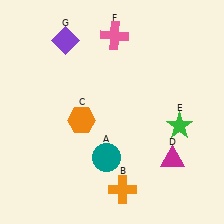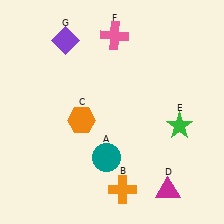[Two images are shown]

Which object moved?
The magenta triangle (D) moved down.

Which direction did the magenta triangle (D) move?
The magenta triangle (D) moved down.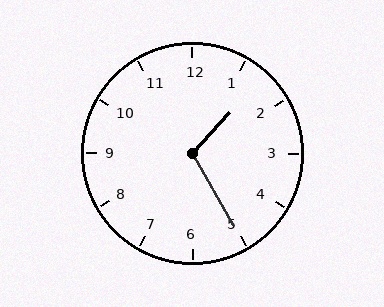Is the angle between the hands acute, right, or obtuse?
It is obtuse.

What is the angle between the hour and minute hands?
Approximately 108 degrees.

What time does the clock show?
1:25.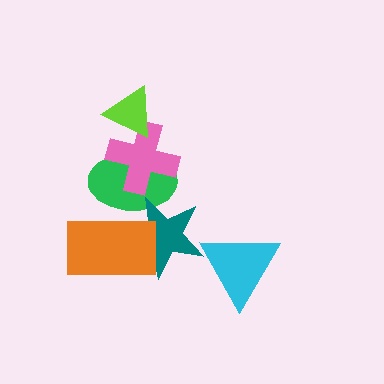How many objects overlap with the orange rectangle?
2 objects overlap with the orange rectangle.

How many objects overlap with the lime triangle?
1 object overlaps with the lime triangle.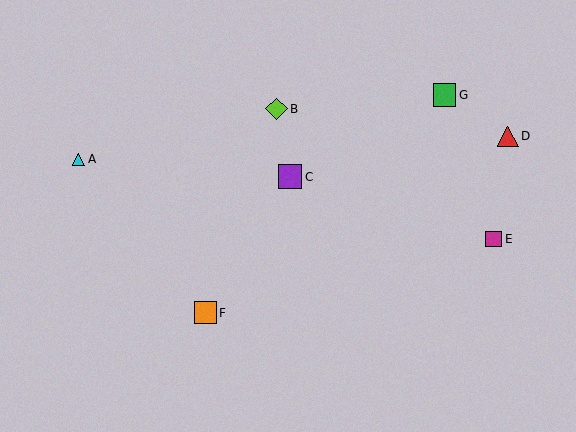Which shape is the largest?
The purple square (labeled C) is the largest.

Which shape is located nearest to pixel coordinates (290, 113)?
The lime diamond (labeled B) at (277, 109) is nearest to that location.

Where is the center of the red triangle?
The center of the red triangle is at (508, 136).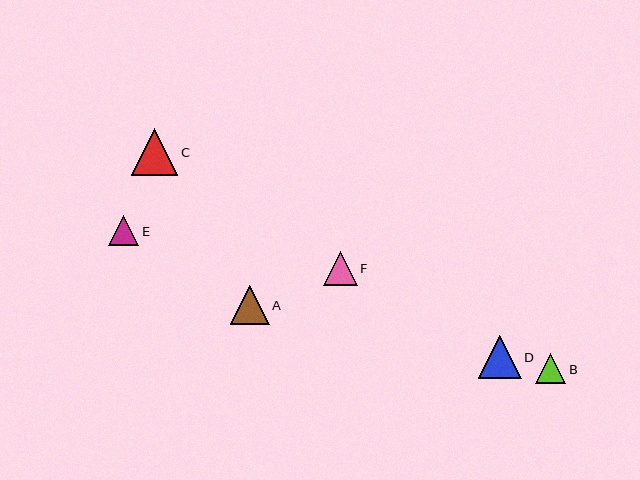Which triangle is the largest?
Triangle C is the largest with a size of approximately 46 pixels.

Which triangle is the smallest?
Triangle E is the smallest with a size of approximately 30 pixels.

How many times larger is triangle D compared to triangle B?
Triangle D is approximately 1.4 times the size of triangle B.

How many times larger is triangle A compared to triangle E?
Triangle A is approximately 1.3 times the size of triangle E.